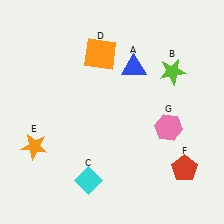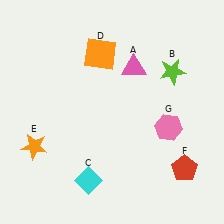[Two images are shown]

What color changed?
The triangle (A) changed from blue in Image 1 to pink in Image 2.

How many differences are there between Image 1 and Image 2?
There is 1 difference between the two images.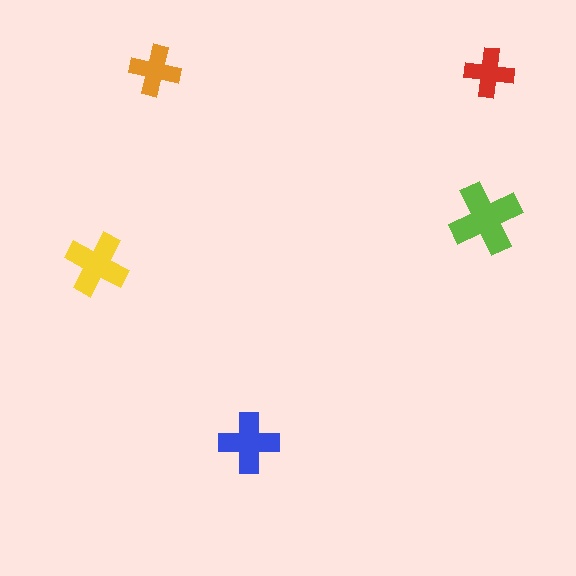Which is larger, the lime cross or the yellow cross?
The lime one.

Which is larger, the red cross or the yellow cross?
The yellow one.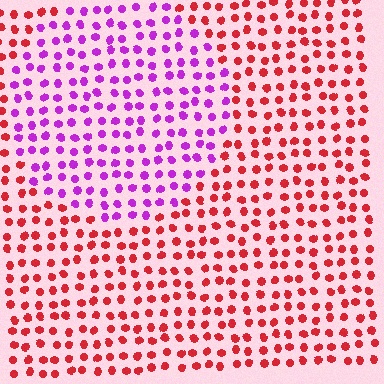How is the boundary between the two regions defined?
The boundary is defined purely by a slight shift in hue (about 62 degrees). Spacing, size, and orientation are identical on both sides.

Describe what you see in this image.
The image is filled with small red elements in a uniform arrangement. A circle-shaped region is visible where the elements are tinted to a slightly different hue, forming a subtle color boundary.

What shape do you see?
I see a circle.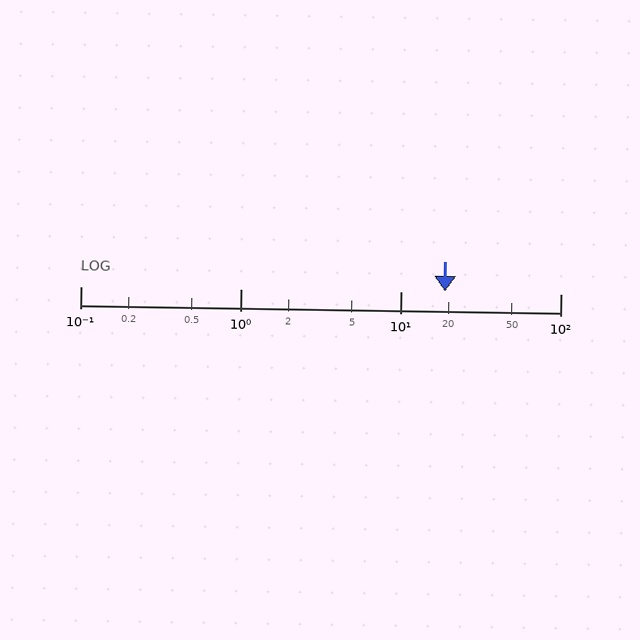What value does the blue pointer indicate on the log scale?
The pointer indicates approximately 19.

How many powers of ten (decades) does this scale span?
The scale spans 3 decades, from 0.1 to 100.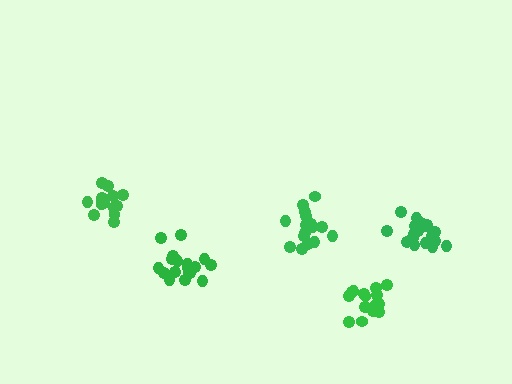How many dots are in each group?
Group 1: 15 dots, Group 2: 18 dots, Group 3: 14 dots, Group 4: 19 dots, Group 5: 18 dots (84 total).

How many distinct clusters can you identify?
There are 5 distinct clusters.